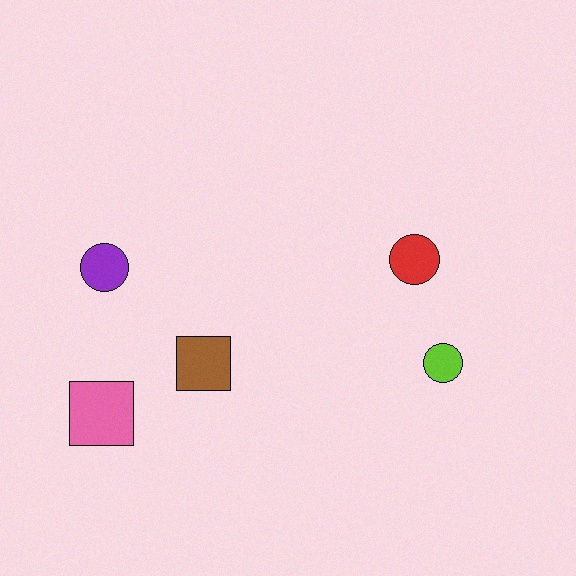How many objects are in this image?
There are 5 objects.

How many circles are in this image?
There are 3 circles.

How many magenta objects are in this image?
There are no magenta objects.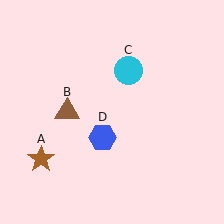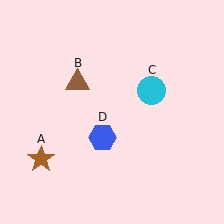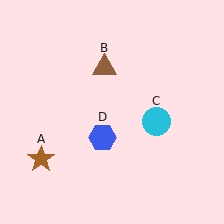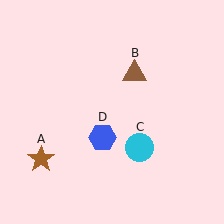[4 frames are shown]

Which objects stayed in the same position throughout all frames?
Brown star (object A) and blue hexagon (object D) remained stationary.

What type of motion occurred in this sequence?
The brown triangle (object B), cyan circle (object C) rotated clockwise around the center of the scene.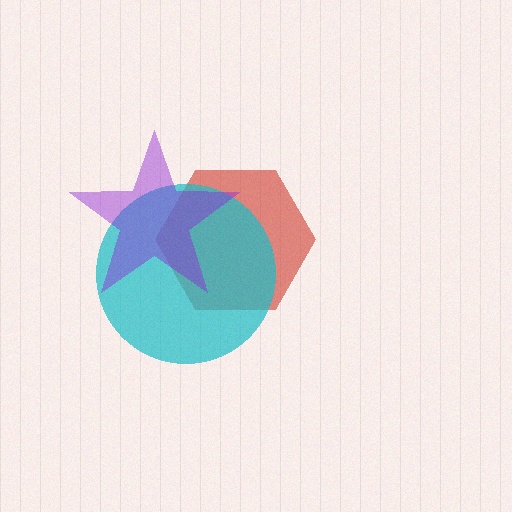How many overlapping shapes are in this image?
There are 3 overlapping shapes in the image.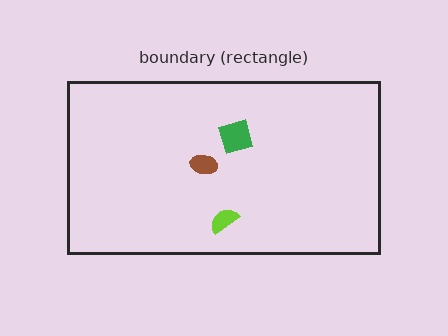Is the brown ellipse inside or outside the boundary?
Inside.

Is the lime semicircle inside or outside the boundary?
Inside.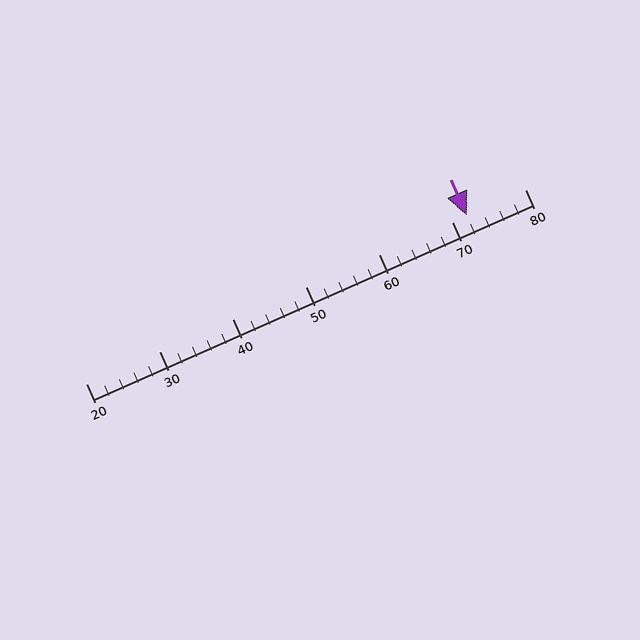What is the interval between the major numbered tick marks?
The major tick marks are spaced 10 units apart.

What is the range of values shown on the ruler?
The ruler shows values from 20 to 80.